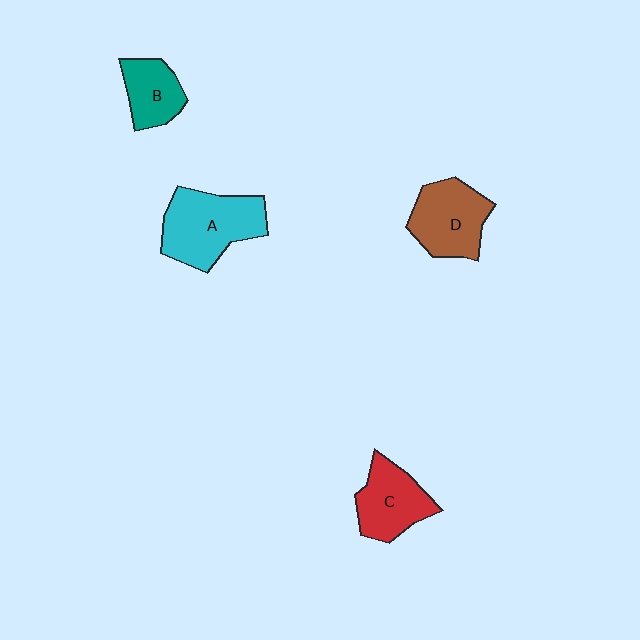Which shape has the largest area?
Shape A (cyan).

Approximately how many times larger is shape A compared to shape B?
Approximately 1.8 times.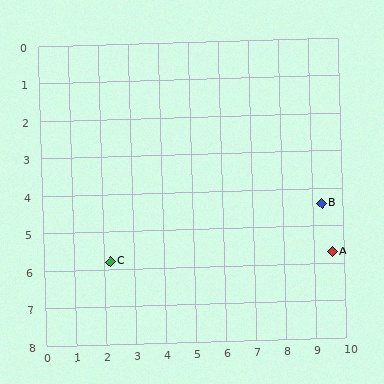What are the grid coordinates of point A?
Point A is at approximately (9.6, 5.7).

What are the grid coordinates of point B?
Point B is at approximately (9.3, 4.4).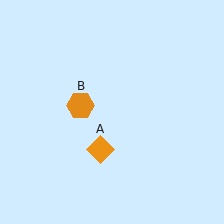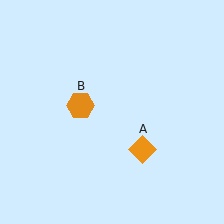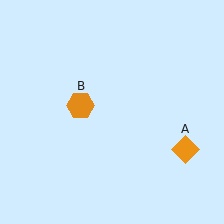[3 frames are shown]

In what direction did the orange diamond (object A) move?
The orange diamond (object A) moved right.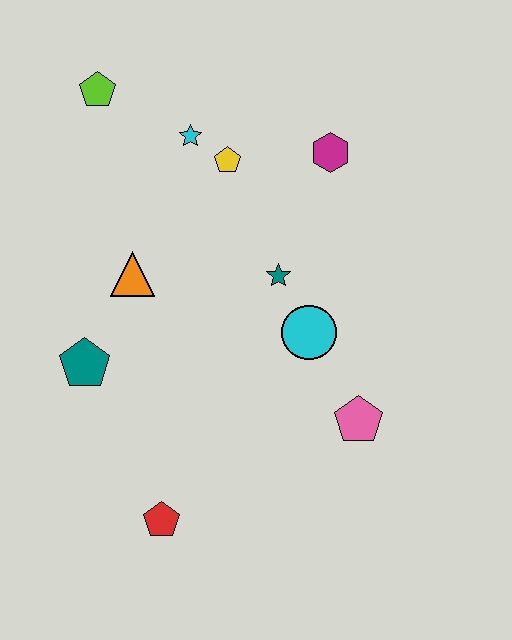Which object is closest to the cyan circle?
The teal star is closest to the cyan circle.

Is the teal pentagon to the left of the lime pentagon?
Yes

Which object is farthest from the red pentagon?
The lime pentagon is farthest from the red pentagon.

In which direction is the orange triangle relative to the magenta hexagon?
The orange triangle is to the left of the magenta hexagon.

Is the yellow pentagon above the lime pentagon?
No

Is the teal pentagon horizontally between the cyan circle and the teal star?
No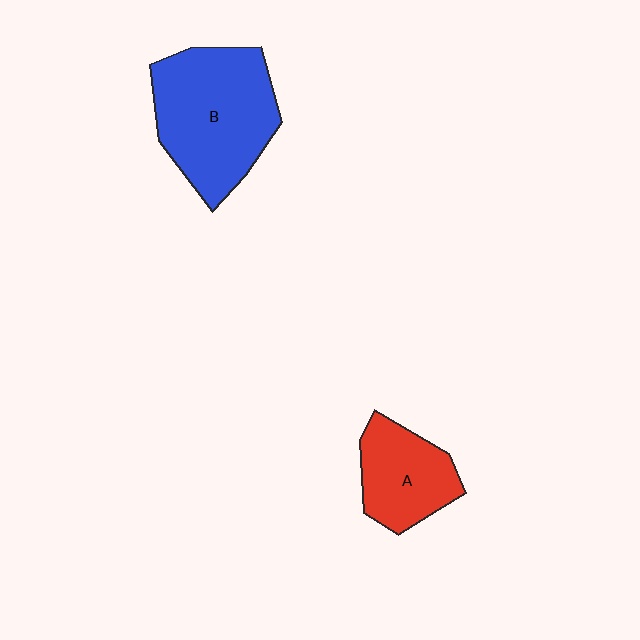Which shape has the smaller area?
Shape A (red).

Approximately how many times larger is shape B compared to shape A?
Approximately 1.8 times.